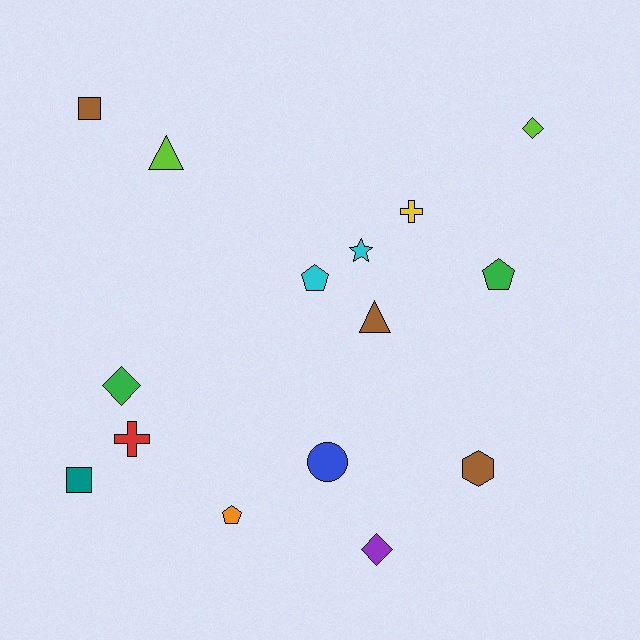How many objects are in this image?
There are 15 objects.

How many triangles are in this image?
There are 2 triangles.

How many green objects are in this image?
There are 2 green objects.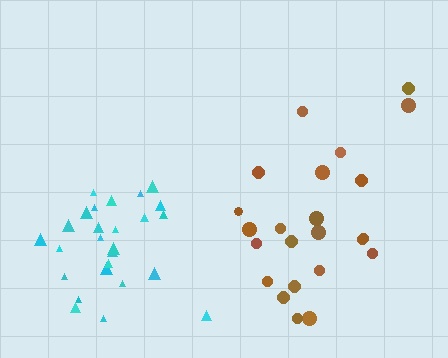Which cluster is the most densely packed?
Cyan.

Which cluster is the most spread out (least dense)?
Brown.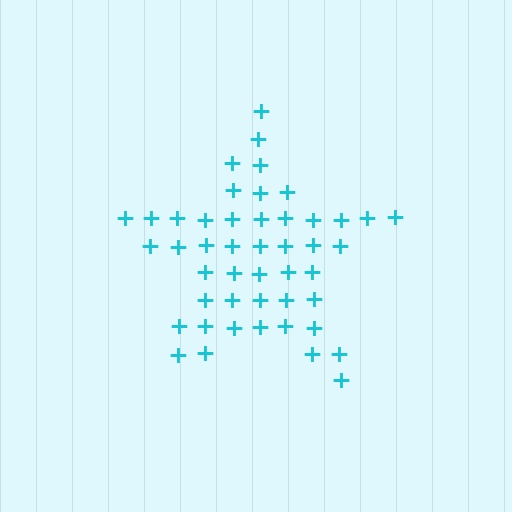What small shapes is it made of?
It is made of small plus signs.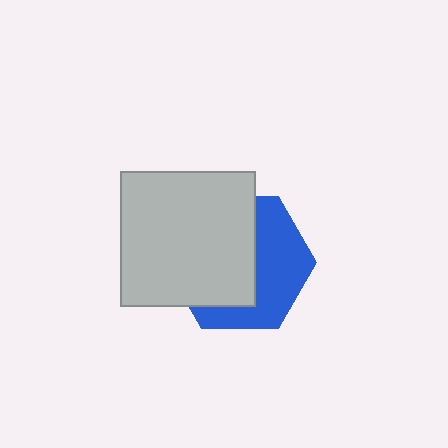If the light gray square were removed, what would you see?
You would see the complete blue hexagon.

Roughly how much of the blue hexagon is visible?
About half of it is visible (roughly 45%).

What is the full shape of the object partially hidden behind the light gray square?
The partially hidden object is a blue hexagon.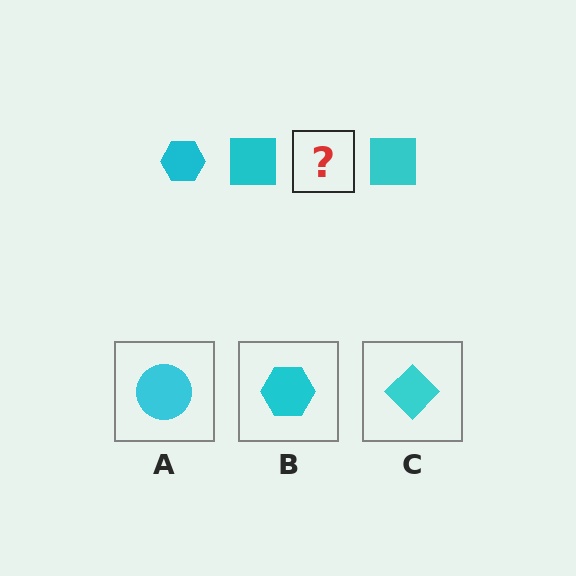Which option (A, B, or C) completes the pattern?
B.